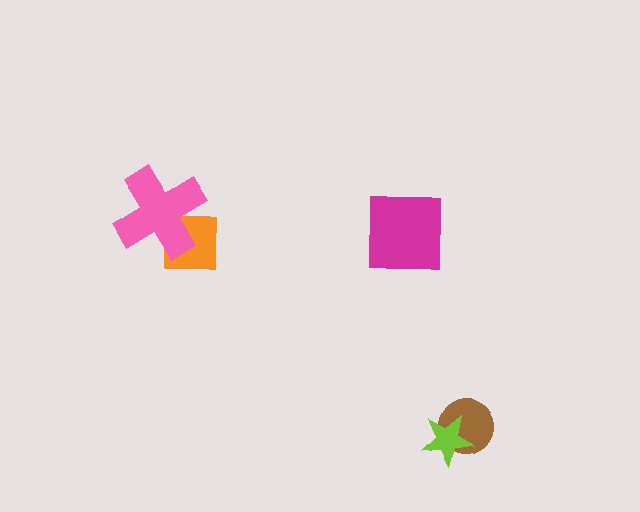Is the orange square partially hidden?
Yes, it is partially covered by another shape.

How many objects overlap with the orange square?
1 object overlaps with the orange square.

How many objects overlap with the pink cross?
1 object overlaps with the pink cross.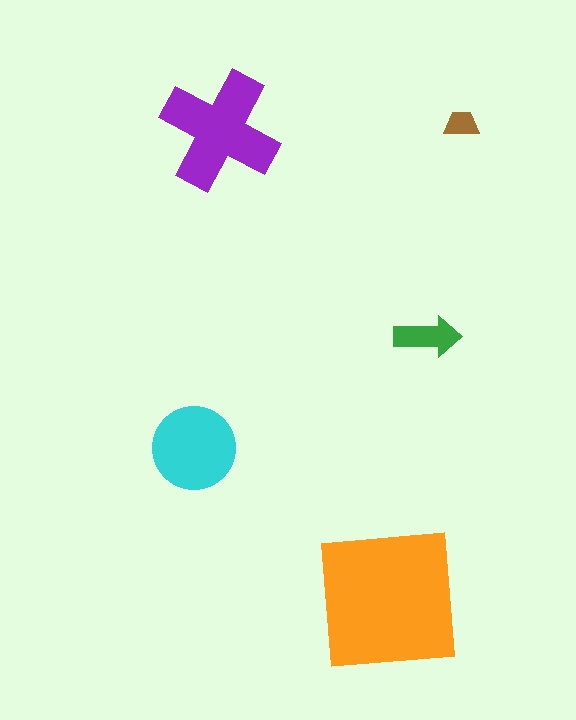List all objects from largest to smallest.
The orange square, the purple cross, the cyan circle, the green arrow, the brown trapezoid.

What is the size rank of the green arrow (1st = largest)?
4th.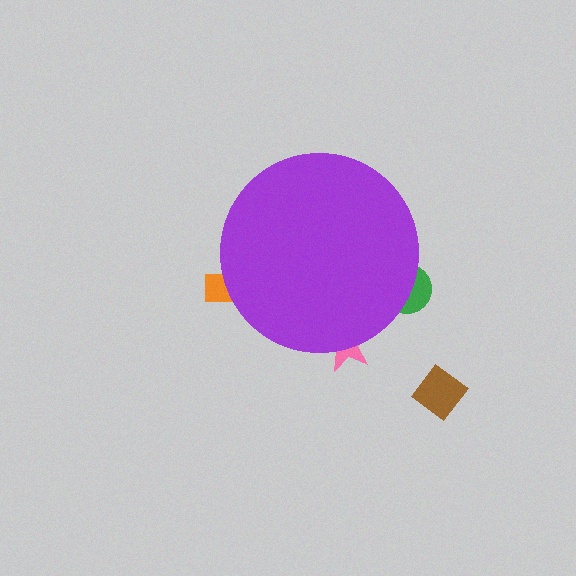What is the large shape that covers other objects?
A purple circle.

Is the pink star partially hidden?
Yes, the pink star is partially hidden behind the purple circle.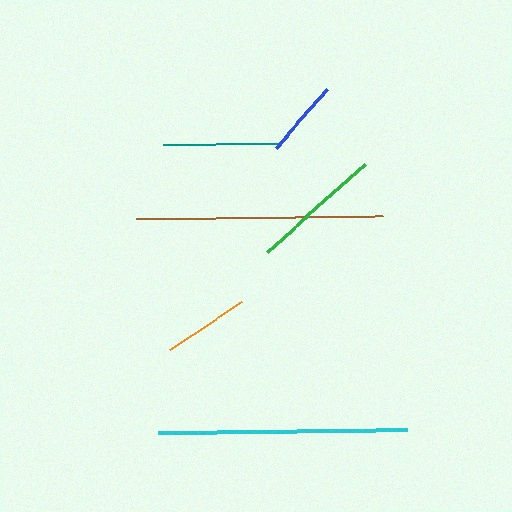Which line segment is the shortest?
The blue line is the shortest at approximately 78 pixels.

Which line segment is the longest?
The cyan line is the longest at approximately 249 pixels.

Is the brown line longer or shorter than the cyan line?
The cyan line is longer than the brown line.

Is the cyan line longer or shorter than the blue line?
The cyan line is longer than the blue line.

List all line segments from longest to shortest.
From longest to shortest: cyan, brown, green, teal, orange, blue.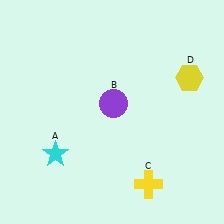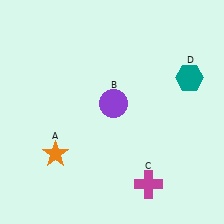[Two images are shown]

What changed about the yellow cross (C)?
In Image 1, C is yellow. In Image 2, it changed to magenta.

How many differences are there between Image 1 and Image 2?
There are 3 differences between the two images.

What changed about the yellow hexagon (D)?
In Image 1, D is yellow. In Image 2, it changed to teal.